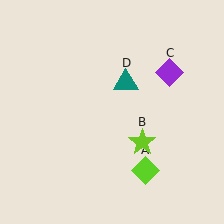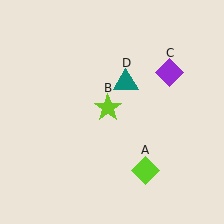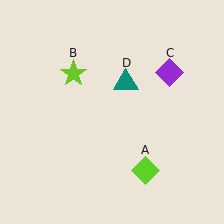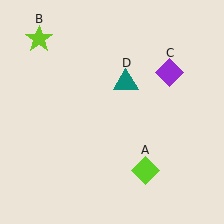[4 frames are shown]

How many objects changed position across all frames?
1 object changed position: lime star (object B).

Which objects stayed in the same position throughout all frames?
Lime diamond (object A) and purple diamond (object C) and teal triangle (object D) remained stationary.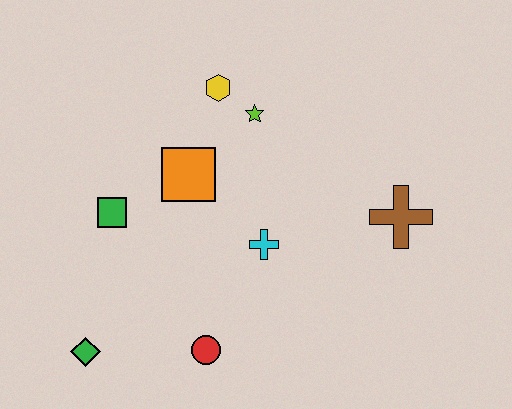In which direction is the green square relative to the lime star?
The green square is to the left of the lime star.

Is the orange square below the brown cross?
No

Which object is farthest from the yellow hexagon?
The green diamond is farthest from the yellow hexagon.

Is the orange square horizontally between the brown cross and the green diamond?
Yes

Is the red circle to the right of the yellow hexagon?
No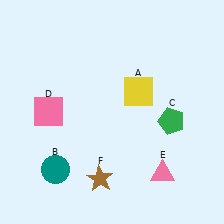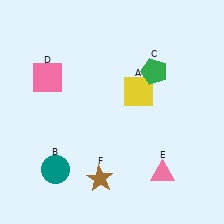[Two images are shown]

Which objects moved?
The objects that moved are: the green pentagon (C), the pink square (D).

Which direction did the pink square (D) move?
The pink square (D) moved up.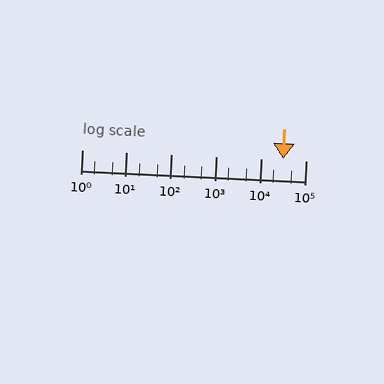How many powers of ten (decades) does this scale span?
The scale spans 5 decades, from 1 to 100000.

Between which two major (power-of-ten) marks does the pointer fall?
The pointer is between 10000 and 100000.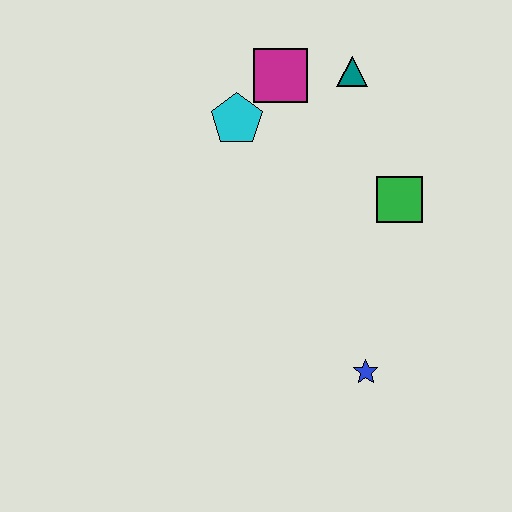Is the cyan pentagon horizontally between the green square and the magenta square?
No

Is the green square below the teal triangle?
Yes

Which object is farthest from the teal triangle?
The blue star is farthest from the teal triangle.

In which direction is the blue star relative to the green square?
The blue star is below the green square.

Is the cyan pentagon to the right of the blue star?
No